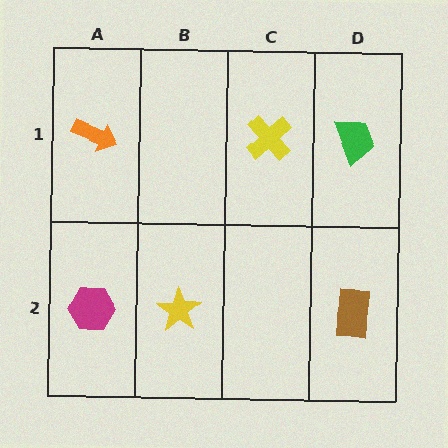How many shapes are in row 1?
3 shapes.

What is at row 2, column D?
A brown rectangle.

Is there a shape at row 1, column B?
No, that cell is empty.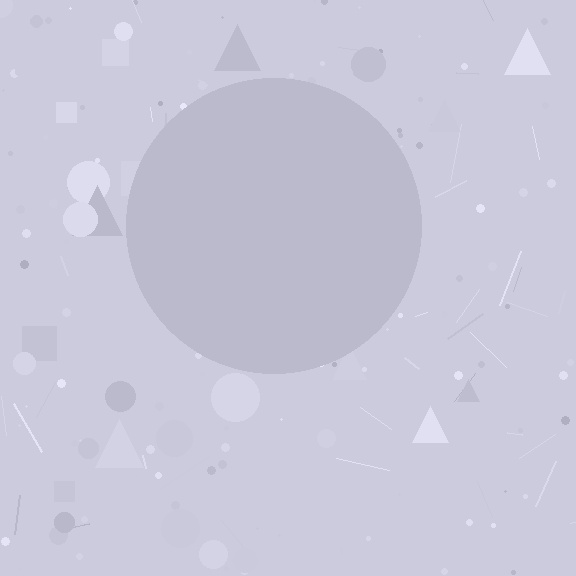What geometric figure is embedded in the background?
A circle is embedded in the background.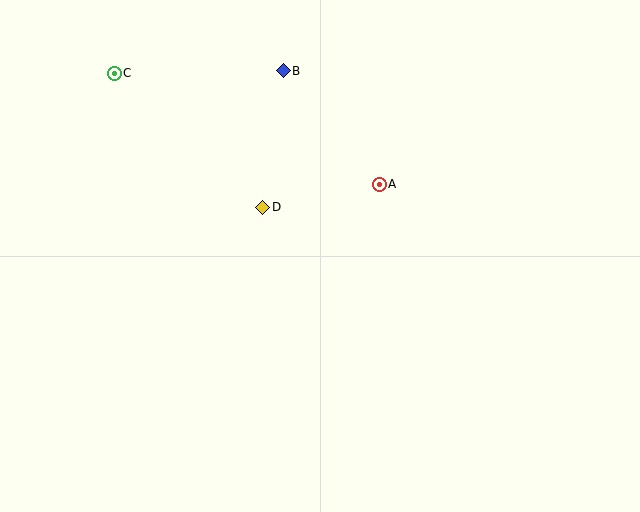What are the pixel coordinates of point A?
Point A is at (379, 184).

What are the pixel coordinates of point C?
Point C is at (114, 73).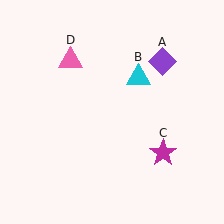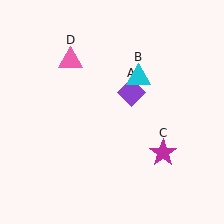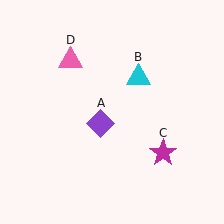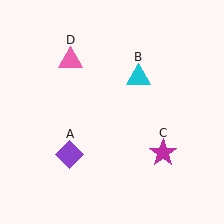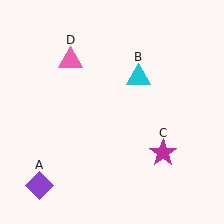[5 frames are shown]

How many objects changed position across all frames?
1 object changed position: purple diamond (object A).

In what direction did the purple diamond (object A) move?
The purple diamond (object A) moved down and to the left.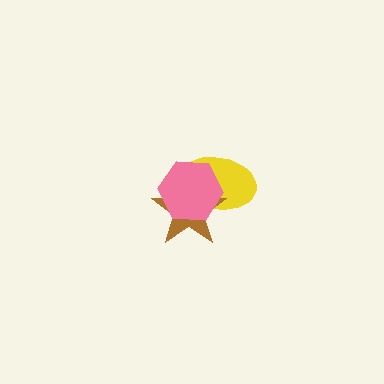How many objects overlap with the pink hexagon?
2 objects overlap with the pink hexagon.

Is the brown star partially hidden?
Yes, it is partially covered by another shape.